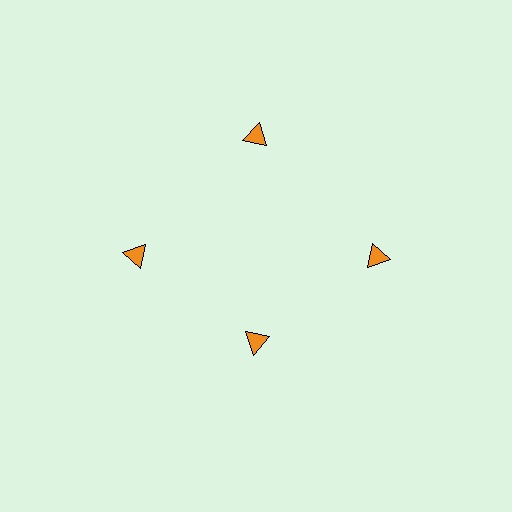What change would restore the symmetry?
The symmetry would be restored by moving it outward, back onto the ring so that all 4 triangles sit at equal angles and equal distance from the center.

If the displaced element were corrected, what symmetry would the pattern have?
It would have 4-fold rotational symmetry — the pattern would map onto itself every 90 degrees.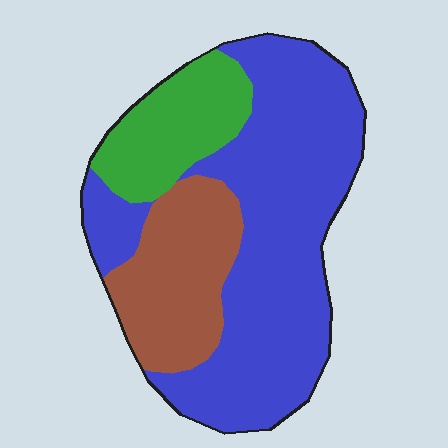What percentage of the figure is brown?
Brown covers roughly 20% of the figure.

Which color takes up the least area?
Green, at roughly 15%.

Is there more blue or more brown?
Blue.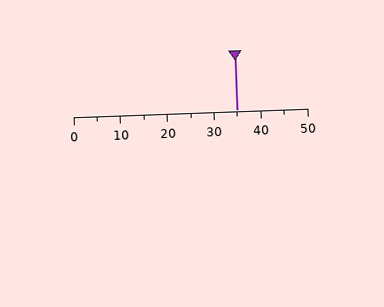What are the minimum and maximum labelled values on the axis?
The axis runs from 0 to 50.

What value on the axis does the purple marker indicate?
The marker indicates approximately 35.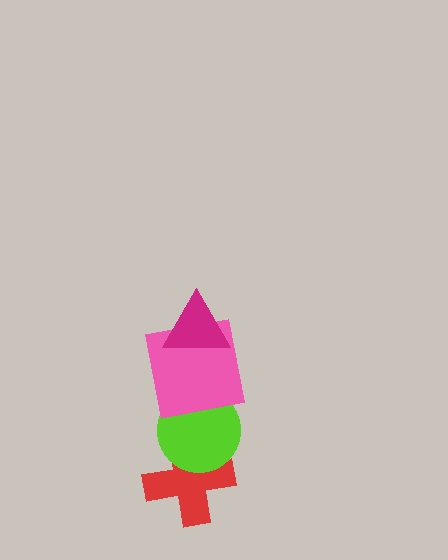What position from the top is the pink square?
The pink square is 2nd from the top.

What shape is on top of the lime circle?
The pink square is on top of the lime circle.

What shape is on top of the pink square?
The magenta triangle is on top of the pink square.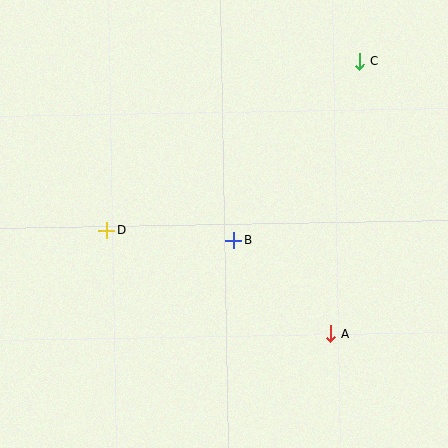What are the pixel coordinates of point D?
Point D is at (107, 230).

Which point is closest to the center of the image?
Point B at (234, 240) is closest to the center.